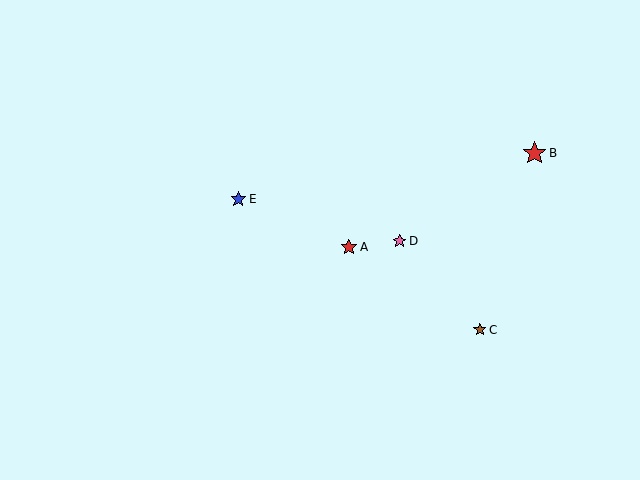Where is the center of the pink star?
The center of the pink star is at (400, 241).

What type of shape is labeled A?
Shape A is a red star.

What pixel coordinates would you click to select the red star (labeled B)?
Click at (535, 153) to select the red star B.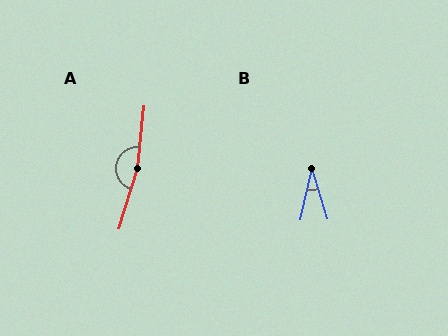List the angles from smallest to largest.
B (31°), A (169°).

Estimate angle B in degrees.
Approximately 31 degrees.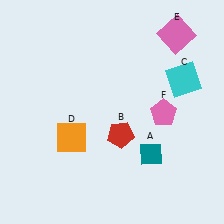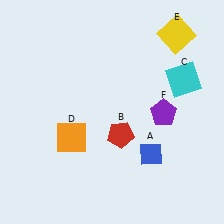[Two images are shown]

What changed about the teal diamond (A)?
In Image 1, A is teal. In Image 2, it changed to blue.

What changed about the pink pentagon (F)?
In Image 1, F is pink. In Image 2, it changed to purple.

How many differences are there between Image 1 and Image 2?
There are 3 differences between the two images.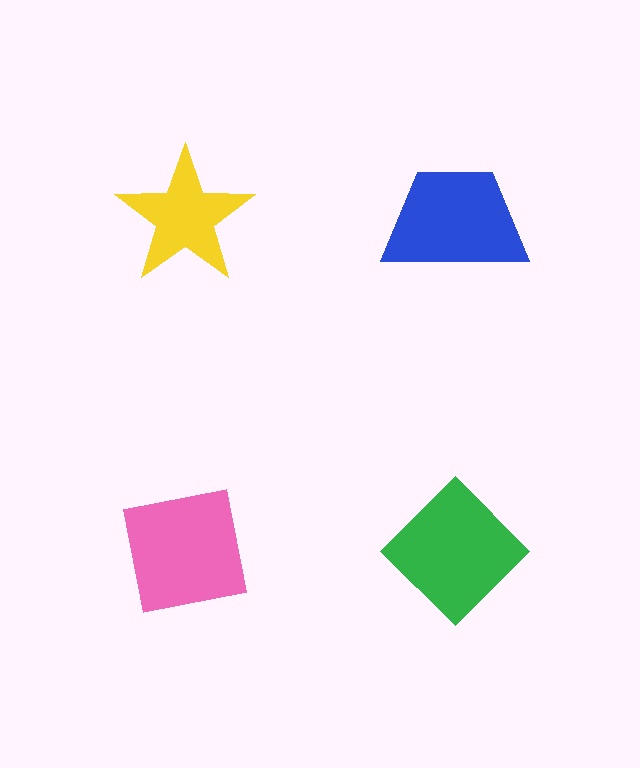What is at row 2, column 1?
A pink square.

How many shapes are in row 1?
2 shapes.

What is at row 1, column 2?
A blue trapezoid.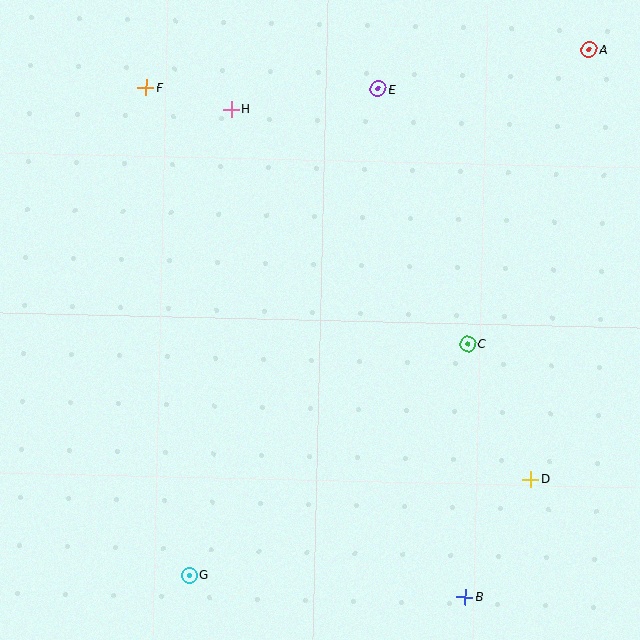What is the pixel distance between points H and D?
The distance between H and D is 477 pixels.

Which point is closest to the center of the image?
Point C at (468, 344) is closest to the center.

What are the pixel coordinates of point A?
Point A is at (589, 49).